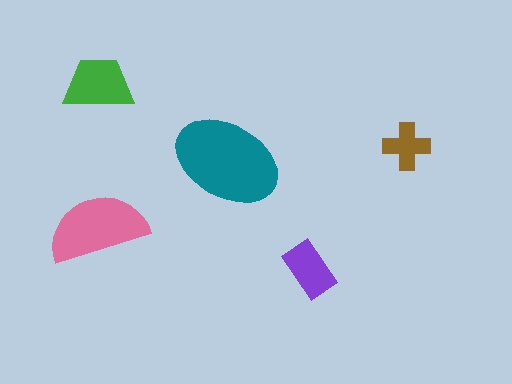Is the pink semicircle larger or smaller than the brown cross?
Larger.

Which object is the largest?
The teal ellipse.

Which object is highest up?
The green trapezoid is topmost.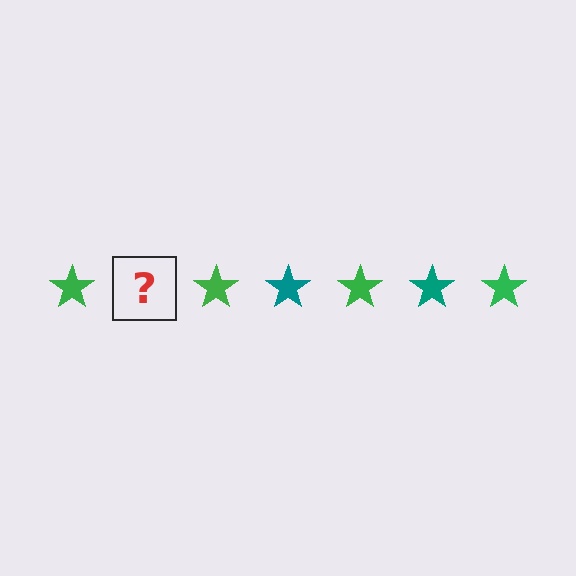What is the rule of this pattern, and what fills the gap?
The rule is that the pattern cycles through green, teal stars. The gap should be filled with a teal star.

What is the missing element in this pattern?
The missing element is a teal star.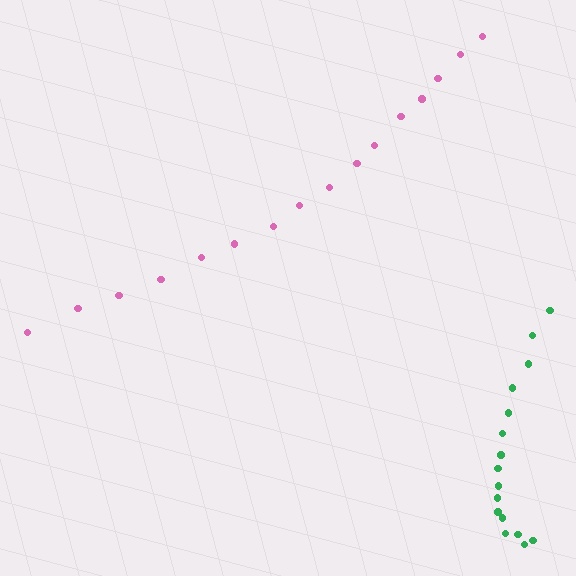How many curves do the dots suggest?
There are 2 distinct paths.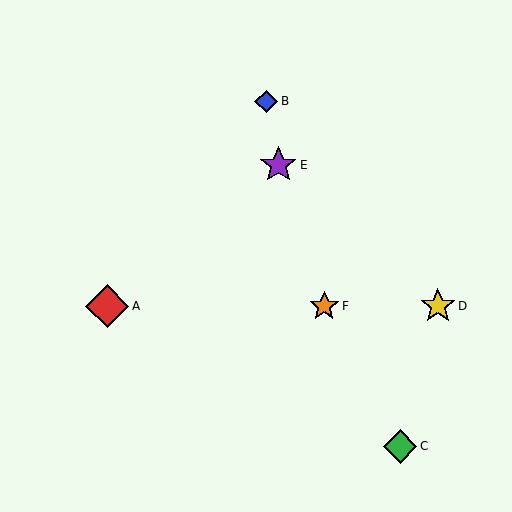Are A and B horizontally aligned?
No, A is at y≈306 and B is at y≈101.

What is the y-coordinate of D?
Object D is at y≈306.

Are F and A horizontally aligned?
Yes, both are at y≈306.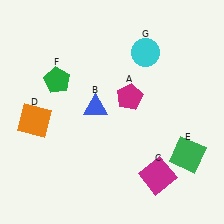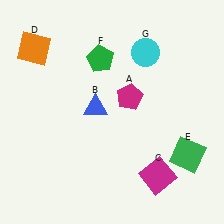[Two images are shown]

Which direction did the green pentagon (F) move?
The green pentagon (F) moved right.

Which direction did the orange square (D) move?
The orange square (D) moved up.